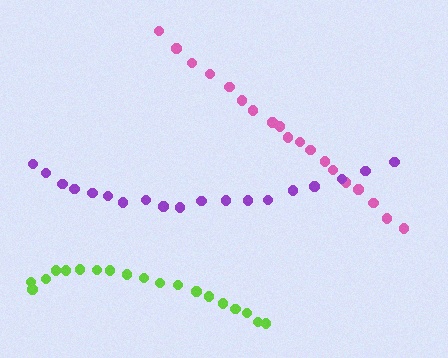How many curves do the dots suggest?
There are 3 distinct paths.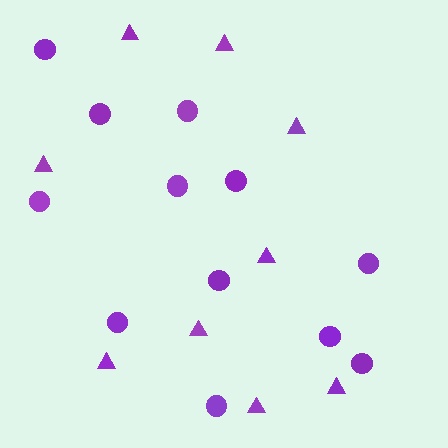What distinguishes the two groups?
There are 2 groups: one group of circles (12) and one group of triangles (9).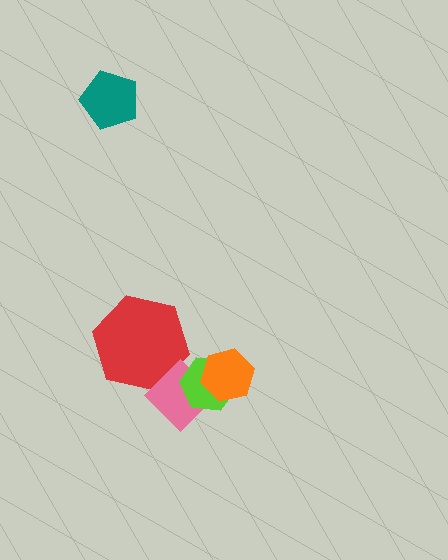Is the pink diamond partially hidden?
Yes, it is partially covered by another shape.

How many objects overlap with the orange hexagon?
2 objects overlap with the orange hexagon.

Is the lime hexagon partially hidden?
Yes, it is partially covered by another shape.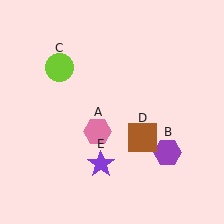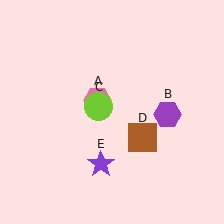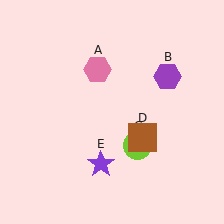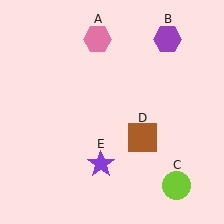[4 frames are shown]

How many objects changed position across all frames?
3 objects changed position: pink hexagon (object A), purple hexagon (object B), lime circle (object C).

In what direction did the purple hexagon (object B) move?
The purple hexagon (object B) moved up.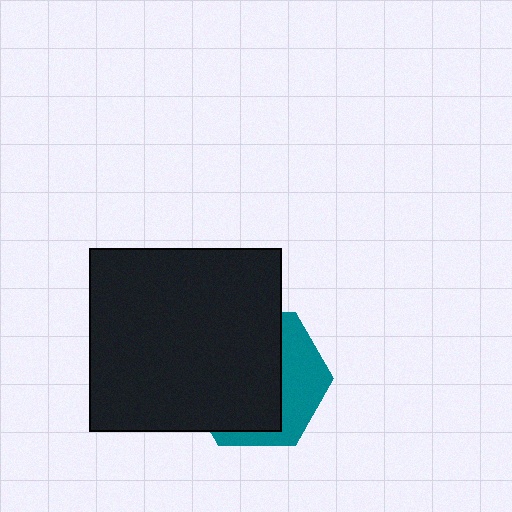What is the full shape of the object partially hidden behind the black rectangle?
The partially hidden object is a teal hexagon.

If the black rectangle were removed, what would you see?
You would see the complete teal hexagon.